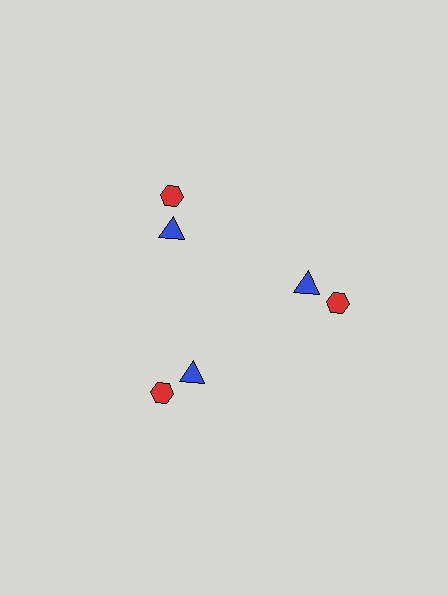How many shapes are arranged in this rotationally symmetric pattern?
There are 6 shapes, arranged in 3 groups of 2.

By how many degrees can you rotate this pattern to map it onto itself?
The pattern maps onto itself every 120 degrees of rotation.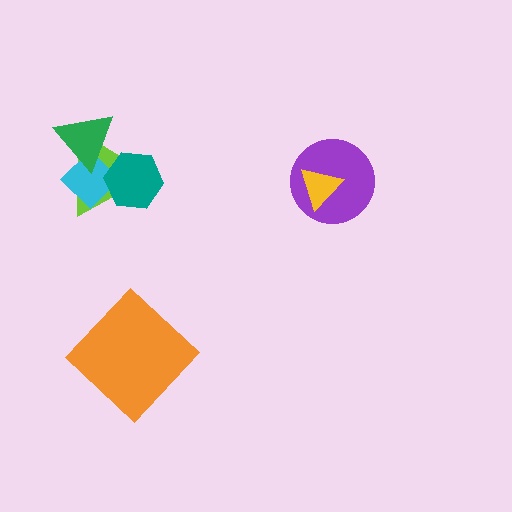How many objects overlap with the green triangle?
2 objects overlap with the green triangle.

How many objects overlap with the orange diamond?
0 objects overlap with the orange diamond.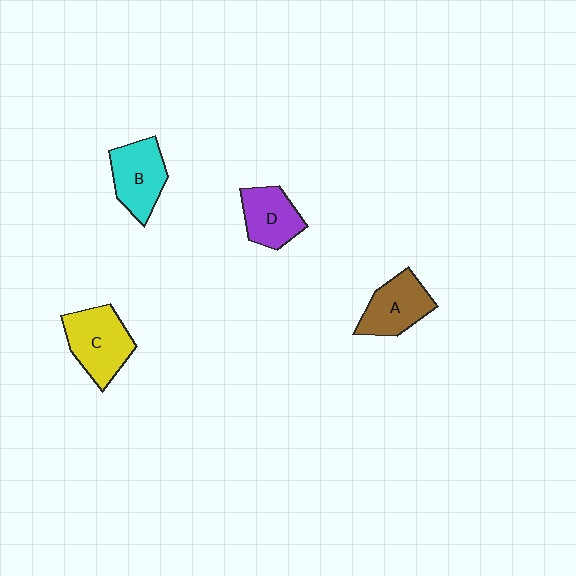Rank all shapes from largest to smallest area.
From largest to smallest: C (yellow), B (cyan), A (brown), D (purple).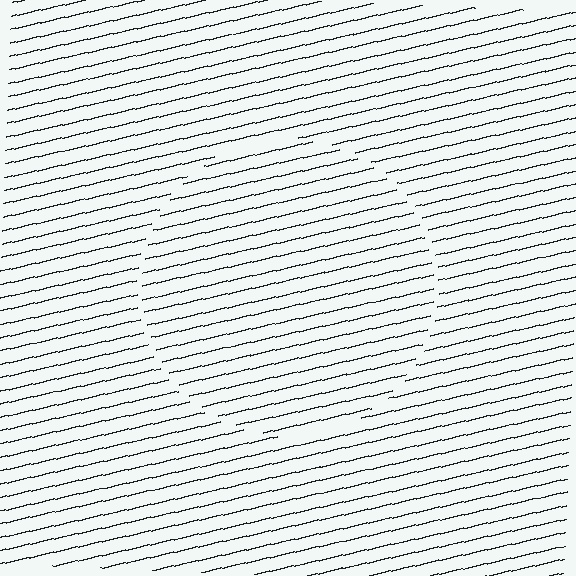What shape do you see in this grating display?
An illusory circle. The interior of the shape contains the same grating, shifted by half a period — the contour is defined by the phase discontinuity where line-ends from the inner and outer gratings abut.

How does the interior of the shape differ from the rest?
The interior of the shape contains the same grating, shifted by half a period — the contour is defined by the phase discontinuity where line-ends from the inner and outer gratings abut.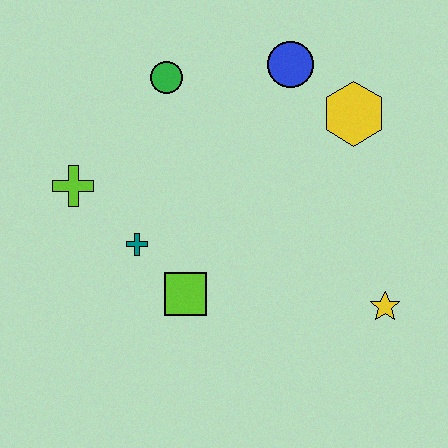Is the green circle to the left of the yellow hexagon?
Yes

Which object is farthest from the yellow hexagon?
The lime cross is farthest from the yellow hexagon.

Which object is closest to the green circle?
The blue circle is closest to the green circle.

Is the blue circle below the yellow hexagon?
No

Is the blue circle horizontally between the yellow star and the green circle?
Yes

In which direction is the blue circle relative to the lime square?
The blue circle is above the lime square.